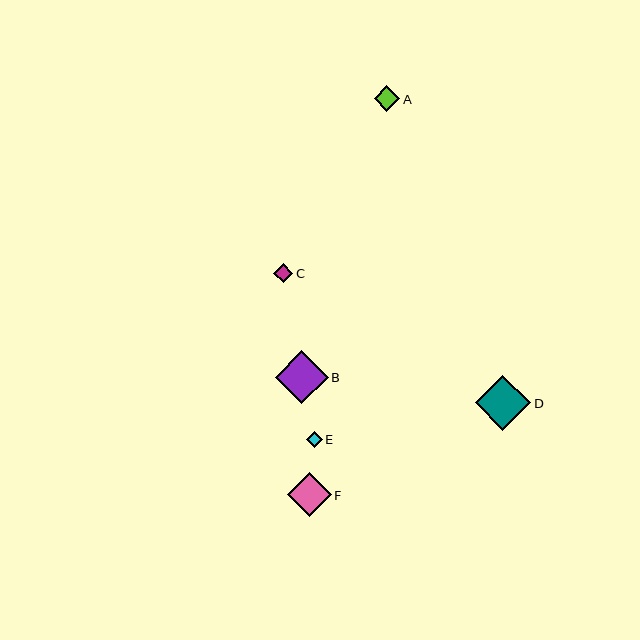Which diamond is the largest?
Diamond D is the largest with a size of approximately 56 pixels.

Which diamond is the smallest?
Diamond E is the smallest with a size of approximately 16 pixels.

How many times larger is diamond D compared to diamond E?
Diamond D is approximately 3.5 times the size of diamond E.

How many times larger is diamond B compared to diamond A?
Diamond B is approximately 2.1 times the size of diamond A.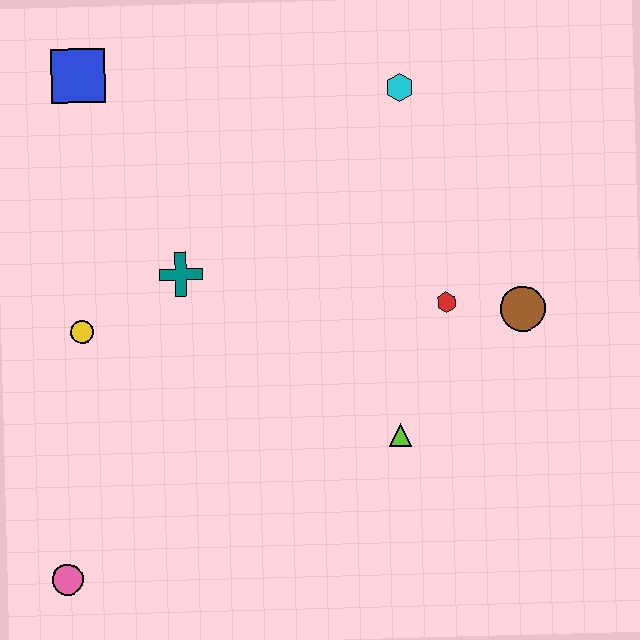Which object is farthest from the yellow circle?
The brown circle is farthest from the yellow circle.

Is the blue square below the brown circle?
No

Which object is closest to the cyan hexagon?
The red hexagon is closest to the cyan hexagon.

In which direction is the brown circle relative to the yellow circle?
The brown circle is to the right of the yellow circle.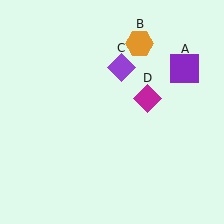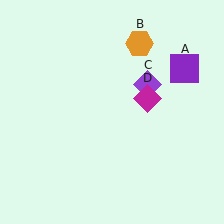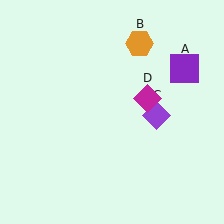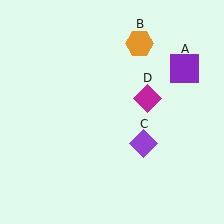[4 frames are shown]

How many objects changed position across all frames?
1 object changed position: purple diamond (object C).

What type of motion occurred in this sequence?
The purple diamond (object C) rotated clockwise around the center of the scene.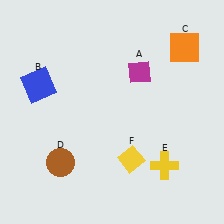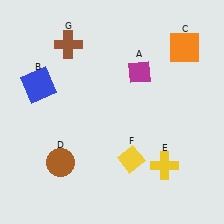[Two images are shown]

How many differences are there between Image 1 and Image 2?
There is 1 difference between the two images.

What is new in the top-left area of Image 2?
A brown cross (G) was added in the top-left area of Image 2.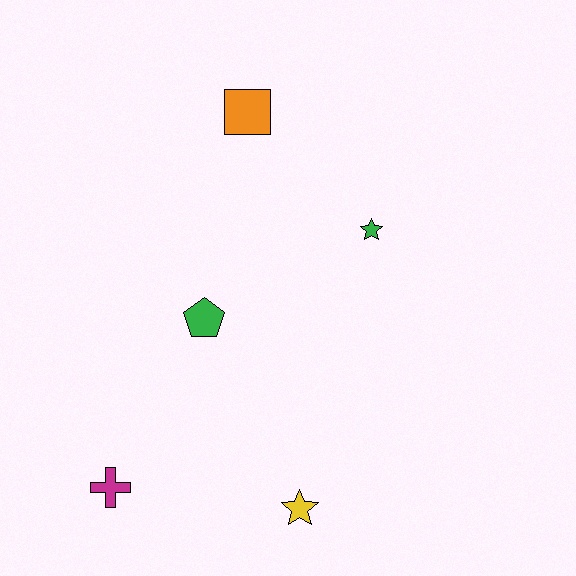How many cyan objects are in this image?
There are no cyan objects.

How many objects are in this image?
There are 5 objects.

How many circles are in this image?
There are no circles.